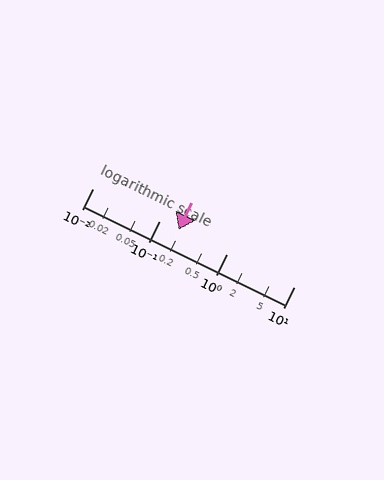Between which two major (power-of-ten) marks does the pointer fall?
The pointer is between 0.1 and 1.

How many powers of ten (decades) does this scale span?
The scale spans 3 decades, from 0.01 to 10.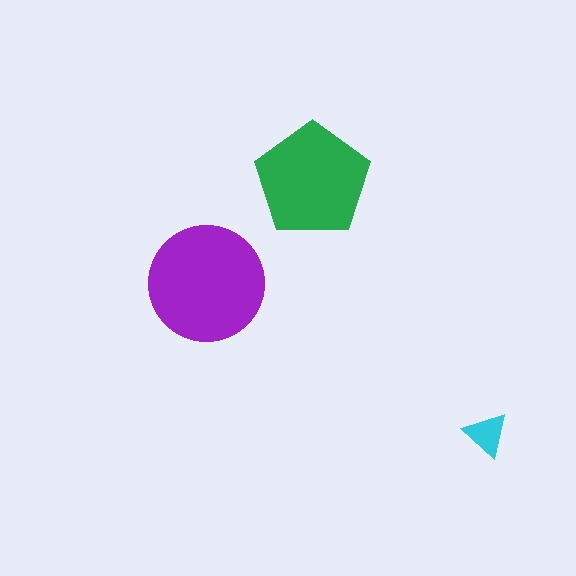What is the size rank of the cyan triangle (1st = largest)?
3rd.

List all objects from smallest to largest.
The cyan triangle, the green pentagon, the purple circle.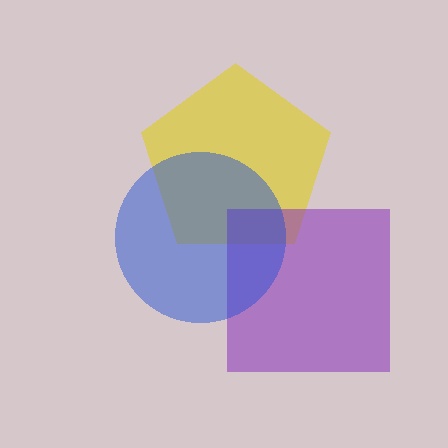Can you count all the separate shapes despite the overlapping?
Yes, there are 3 separate shapes.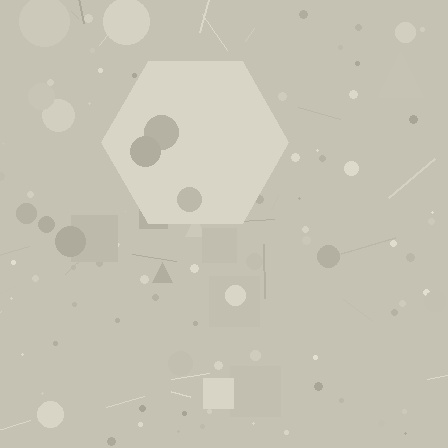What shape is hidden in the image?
A hexagon is hidden in the image.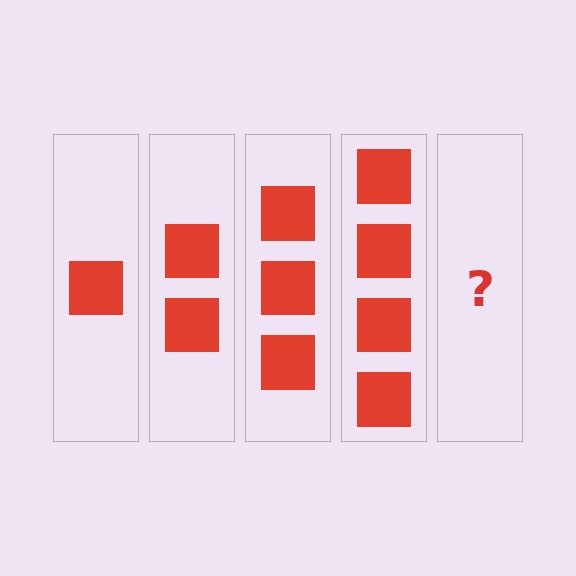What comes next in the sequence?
The next element should be 5 squares.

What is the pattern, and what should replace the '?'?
The pattern is that each step adds one more square. The '?' should be 5 squares.